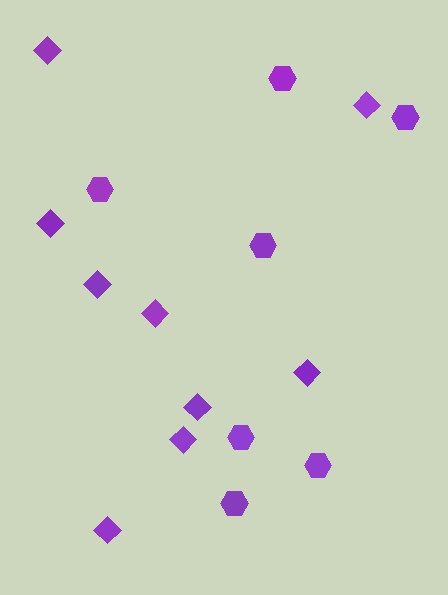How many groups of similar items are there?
There are 2 groups: one group of diamonds (9) and one group of hexagons (7).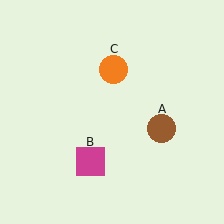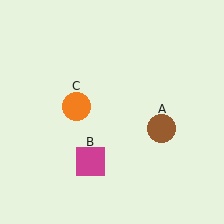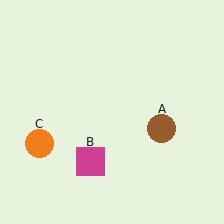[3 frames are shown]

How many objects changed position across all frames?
1 object changed position: orange circle (object C).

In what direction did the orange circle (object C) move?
The orange circle (object C) moved down and to the left.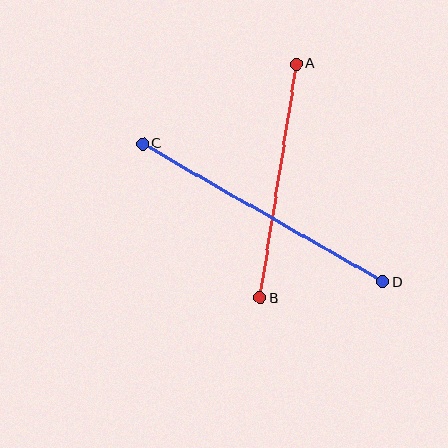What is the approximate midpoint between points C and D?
The midpoint is at approximately (263, 213) pixels.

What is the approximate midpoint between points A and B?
The midpoint is at approximately (278, 181) pixels.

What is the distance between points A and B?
The distance is approximately 237 pixels.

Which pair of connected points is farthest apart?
Points C and D are farthest apart.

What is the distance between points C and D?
The distance is approximately 277 pixels.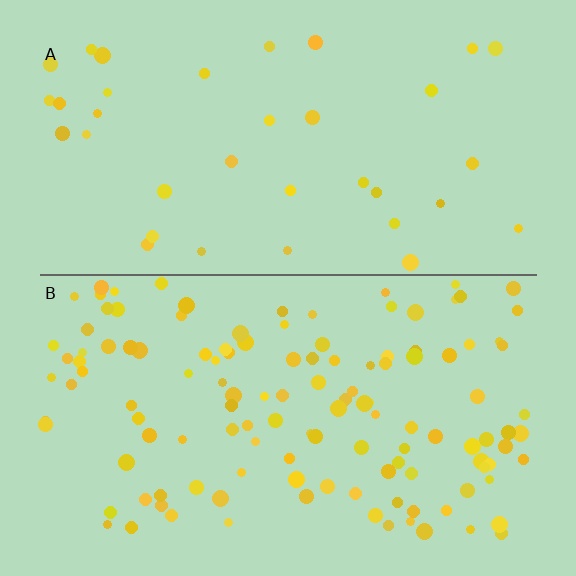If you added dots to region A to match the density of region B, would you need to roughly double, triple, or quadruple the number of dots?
Approximately quadruple.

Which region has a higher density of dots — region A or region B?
B (the bottom).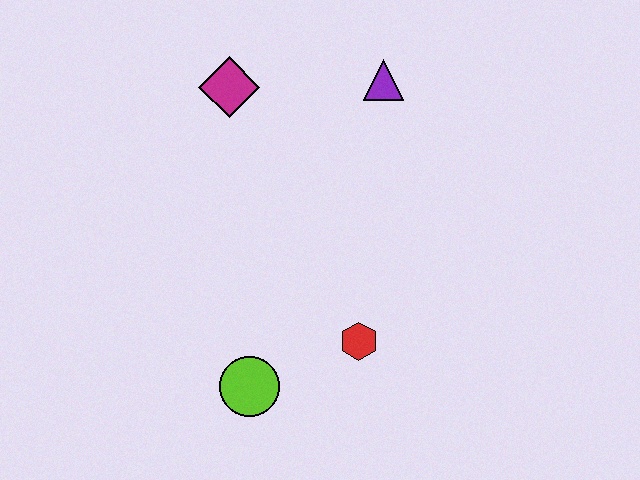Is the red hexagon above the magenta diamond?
No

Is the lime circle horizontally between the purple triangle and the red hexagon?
No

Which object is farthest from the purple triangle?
The lime circle is farthest from the purple triangle.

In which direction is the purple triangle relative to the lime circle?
The purple triangle is above the lime circle.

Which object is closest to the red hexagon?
The lime circle is closest to the red hexagon.